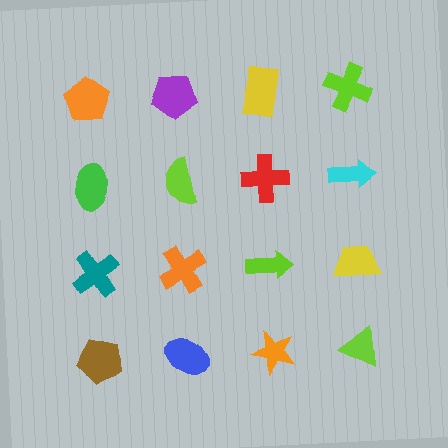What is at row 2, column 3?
A red cross.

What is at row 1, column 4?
A lime cross.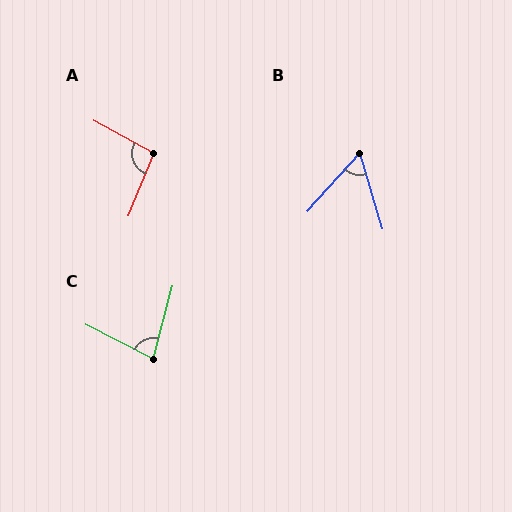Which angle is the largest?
A, at approximately 97 degrees.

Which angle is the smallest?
B, at approximately 58 degrees.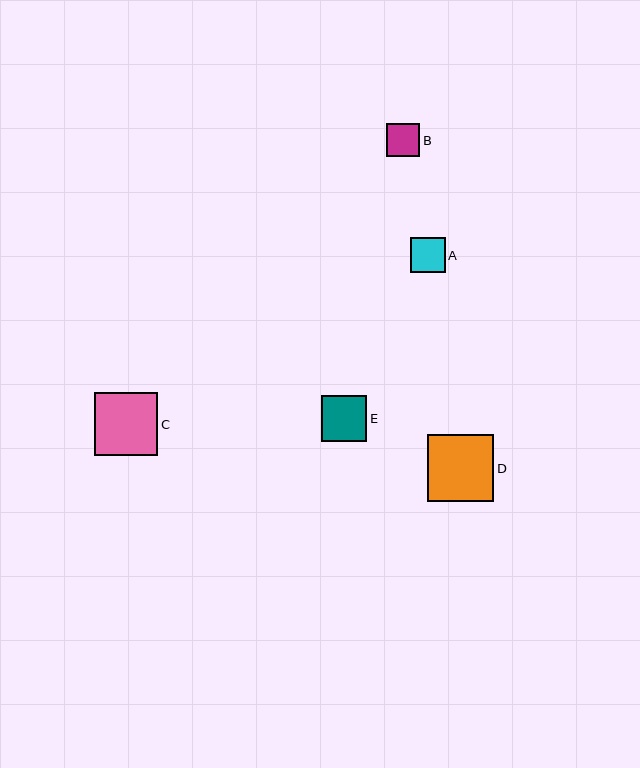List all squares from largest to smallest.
From largest to smallest: D, C, E, A, B.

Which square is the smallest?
Square B is the smallest with a size of approximately 33 pixels.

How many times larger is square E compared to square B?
Square E is approximately 1.4 times the size of square B.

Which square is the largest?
Square D is the largest with a size of approximately 66 pixels.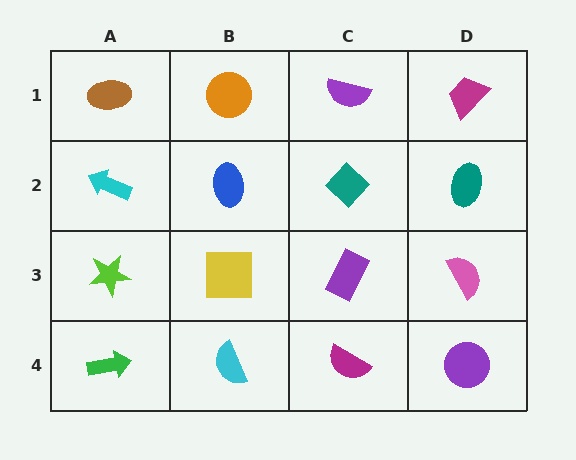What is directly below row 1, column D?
A teal ellipse.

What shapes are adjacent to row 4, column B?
A yellow square (row 3, column B), a green arrow (row 4, column A), a magenta semicircle (row 4, column C).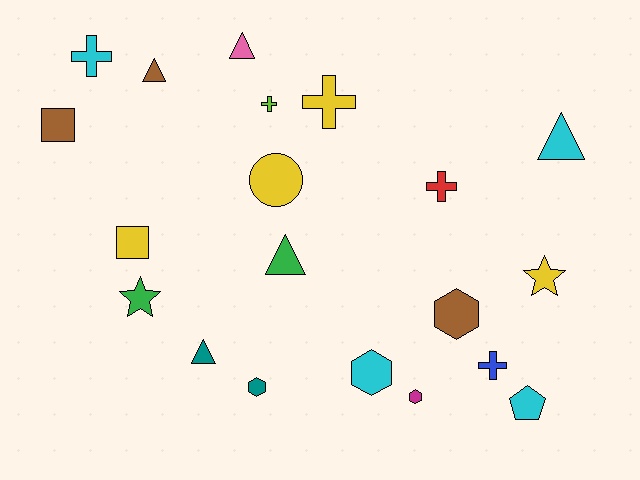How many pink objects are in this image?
There is 1 pink object.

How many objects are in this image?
There are 20 objects.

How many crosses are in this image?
There are 5 crosses.